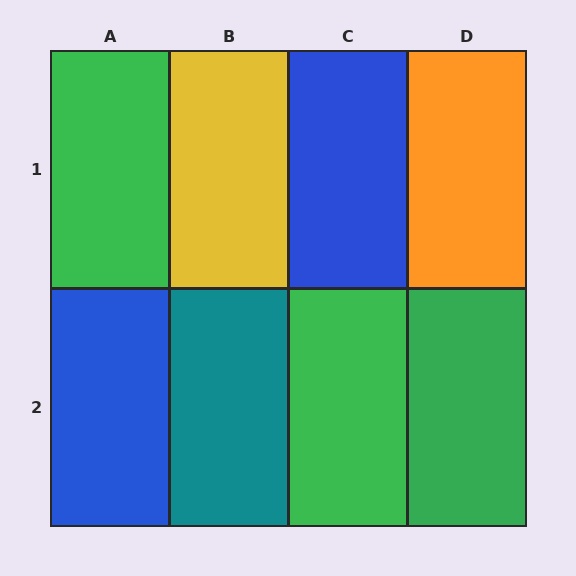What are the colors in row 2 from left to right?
Blue, teal, green, green.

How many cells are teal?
1 cell is teal.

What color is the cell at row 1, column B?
Yellow.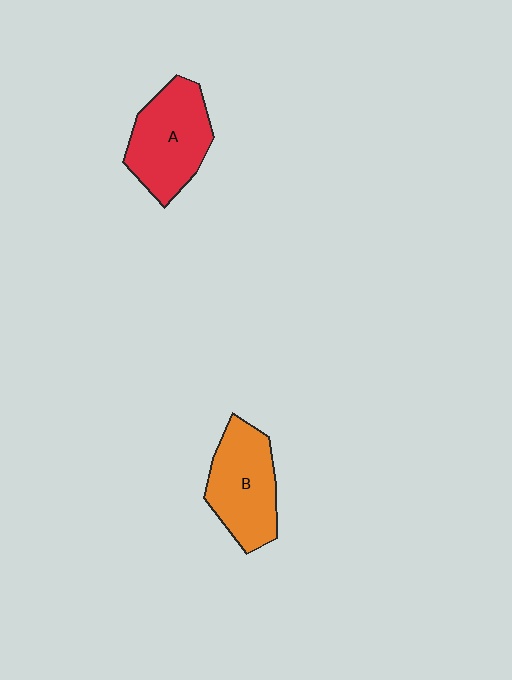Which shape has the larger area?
Shape A (red).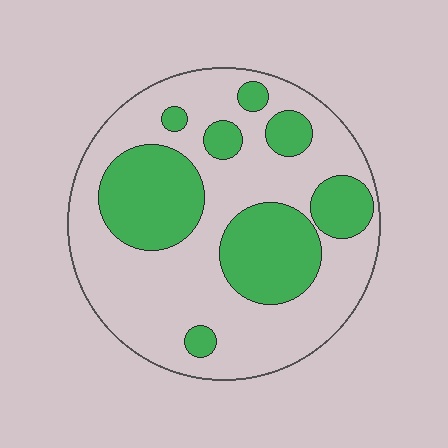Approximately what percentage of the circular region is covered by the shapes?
Approximately 35%.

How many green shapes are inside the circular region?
8.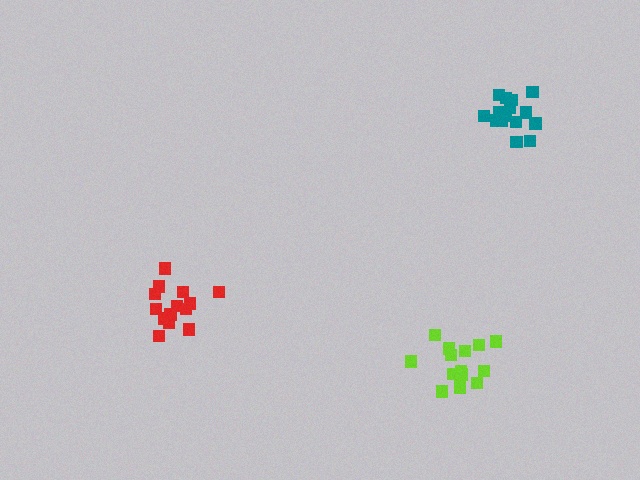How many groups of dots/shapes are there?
There are 3 groups.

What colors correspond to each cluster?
The clusters are colored: teal, lime, red.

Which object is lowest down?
The lime cluster is bottommost.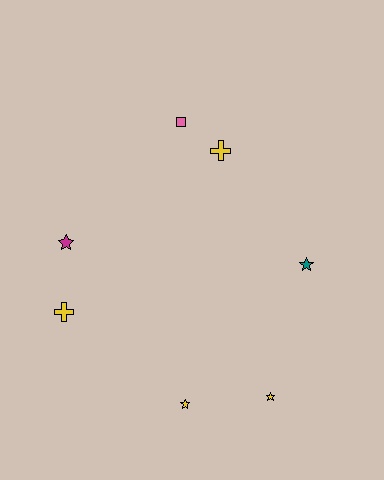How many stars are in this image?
There are 4 stars.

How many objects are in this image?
There are 7 objects.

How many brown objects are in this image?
There are no brown objects.